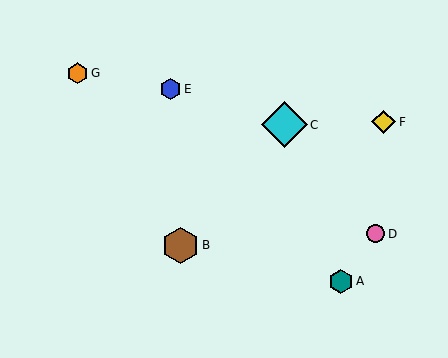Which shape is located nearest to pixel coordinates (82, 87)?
The orange hexagon (labeled G) at (77, 73) is nearest to that location.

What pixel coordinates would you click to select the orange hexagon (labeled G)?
Click at (77, 73) to select the orange hexagon G.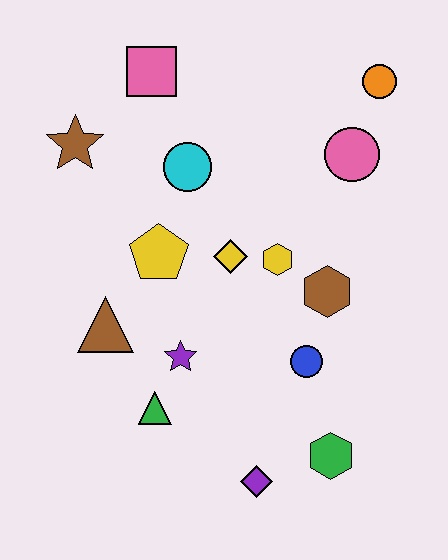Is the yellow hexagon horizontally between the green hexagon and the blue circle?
No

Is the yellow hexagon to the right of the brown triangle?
Yes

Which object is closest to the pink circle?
The orange circle is closest to the pink circle.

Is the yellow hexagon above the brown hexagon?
Yes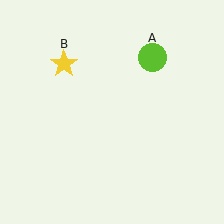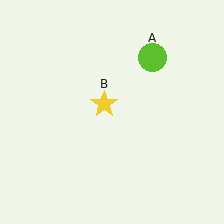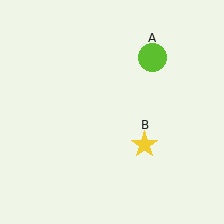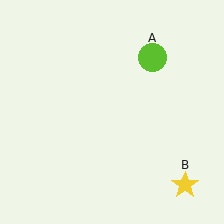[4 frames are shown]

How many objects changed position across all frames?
1 object changed position: yellow star (object B).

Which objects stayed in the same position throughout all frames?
Lime circle (object A) remained stationary.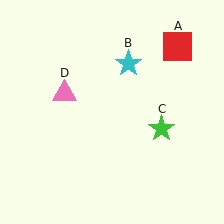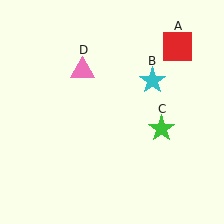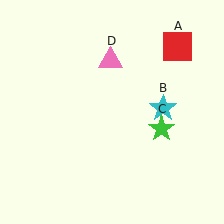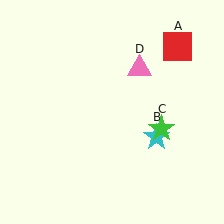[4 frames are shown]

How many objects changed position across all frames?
2 objects changed position: cyan star (object B), pink triangle (object D).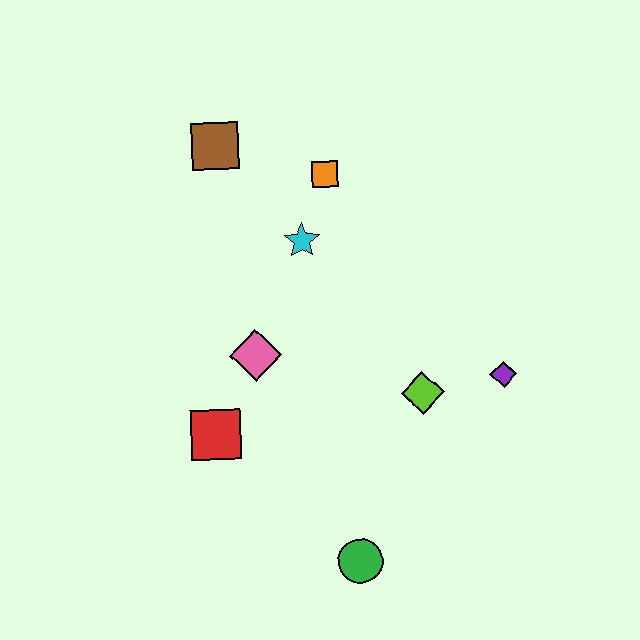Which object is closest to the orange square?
The cyan star is closest to the orange square.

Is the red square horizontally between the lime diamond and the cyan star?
No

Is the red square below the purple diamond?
Yes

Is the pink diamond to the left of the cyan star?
Yes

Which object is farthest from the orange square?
The green circle is farthest from the orange square.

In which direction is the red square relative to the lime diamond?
The red square is to the left of the lime diamond.